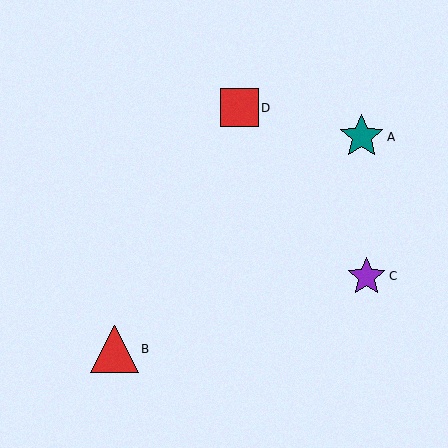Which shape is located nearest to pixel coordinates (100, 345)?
The red triangle (labeled B) at (115, 349) is nearest to that location.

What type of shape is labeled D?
Shape D is a red square.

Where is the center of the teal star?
The center of the teal star is at (362, 137).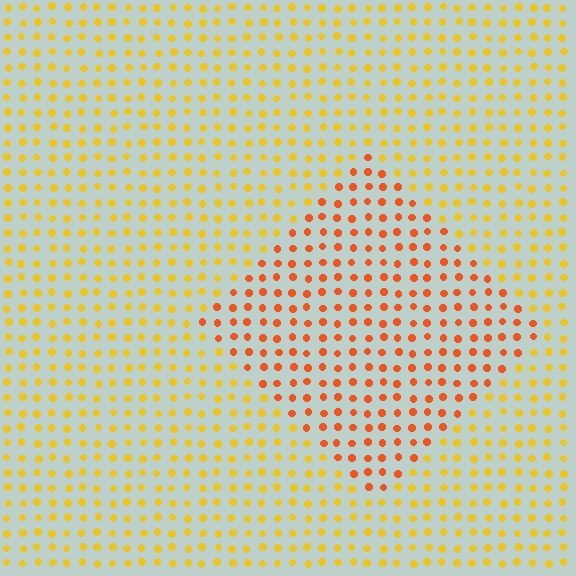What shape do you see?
I see a diamond.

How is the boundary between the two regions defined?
The boundary is defined purely by a slight shift in hue (about 33 degrees). Spacing, size, and orientation are identical on both sides.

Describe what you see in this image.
The image is filled with small yellow elements in a uniform arrangement. A diamond-shaped region is visible where the elements are tinted to a slightly different hue, forming a subtle color boundary.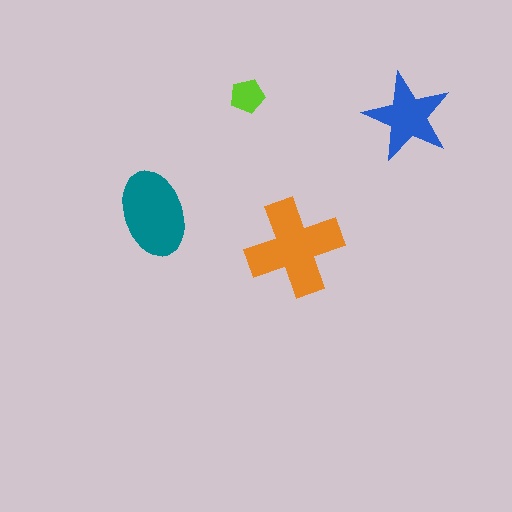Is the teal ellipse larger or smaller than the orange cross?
Smaller.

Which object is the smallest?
The lime pentagon.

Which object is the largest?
The orange cross.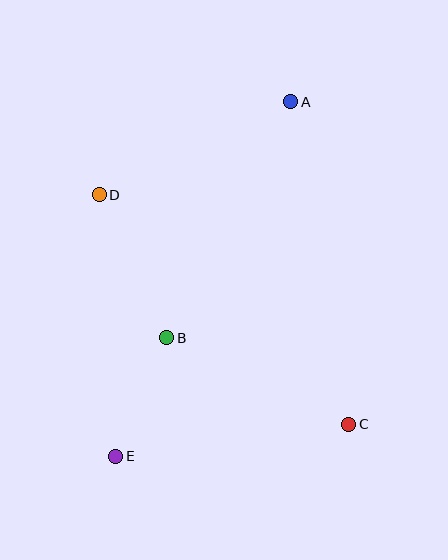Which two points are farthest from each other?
Points A and E are farthest from each other.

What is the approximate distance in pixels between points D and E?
The distance between D and E is approximately 262 pixels.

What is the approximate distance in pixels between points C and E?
The distance between C and E is approximately 235 pixels.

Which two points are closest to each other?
Points B and E are closest to each other.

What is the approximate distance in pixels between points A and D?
The distance between A and D is approximately 213 pixels.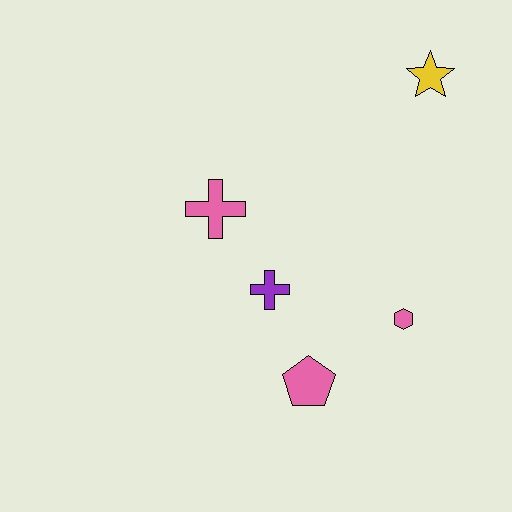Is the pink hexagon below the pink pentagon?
No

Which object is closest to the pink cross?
The purple cross is closest to the pink cross.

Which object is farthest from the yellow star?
The pink pentagon is farthest from the yellow star.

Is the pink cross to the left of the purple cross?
Yes